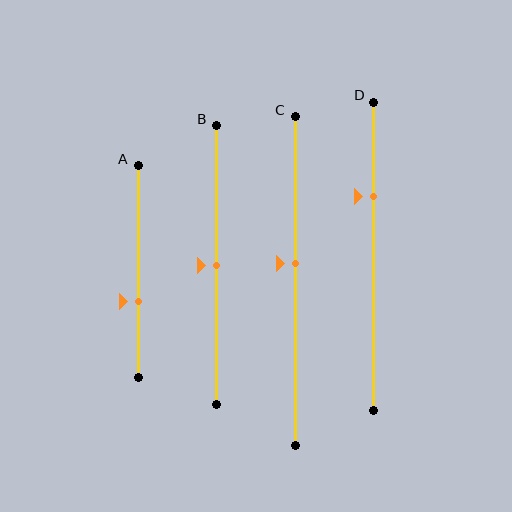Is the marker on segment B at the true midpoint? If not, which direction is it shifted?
Yes, the marker on segment B is at the true midpoint.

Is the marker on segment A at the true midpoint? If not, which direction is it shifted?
No, the marker on segment A is shifted downward by about 14% of the segment length.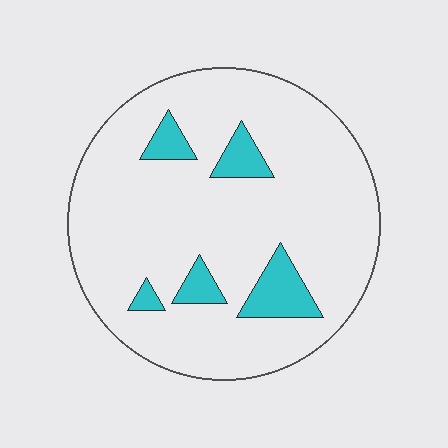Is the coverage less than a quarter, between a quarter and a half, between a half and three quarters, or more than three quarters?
Less than a quarter.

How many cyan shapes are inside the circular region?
5.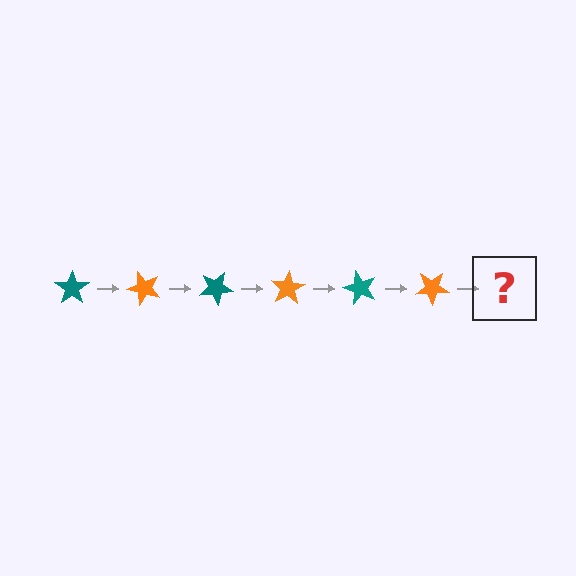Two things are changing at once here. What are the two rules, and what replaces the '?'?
The two rules are that it rotates 50 degrees each step and the color cycles through teal and orange. The '?' should be a teal star, rotated 300 degrees from the start.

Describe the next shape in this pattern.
It should be a teal star, rotated 300 degrees from the start.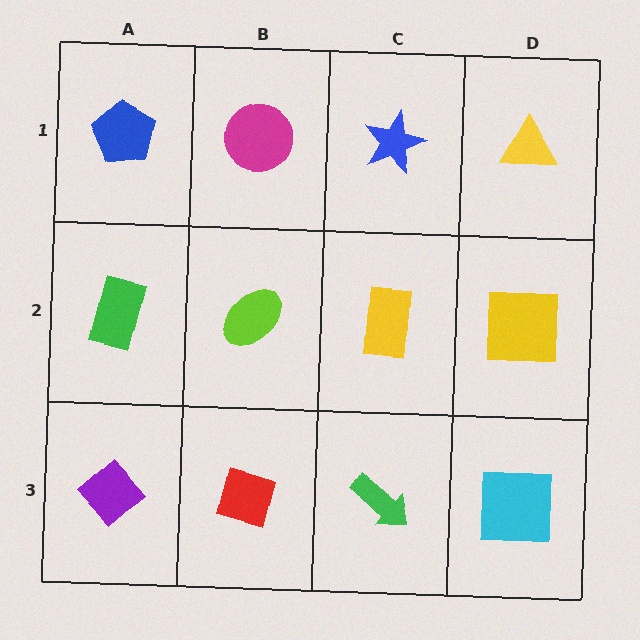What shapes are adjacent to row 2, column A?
A blue pentagon (row 1, column A), a purple diamond (row 3, column A), a lime ellipse (row 2, column B).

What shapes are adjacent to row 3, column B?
A lime ellipse (row 2, column B), a purple diamond (row 3, column A), a green arrow (row 3, column C).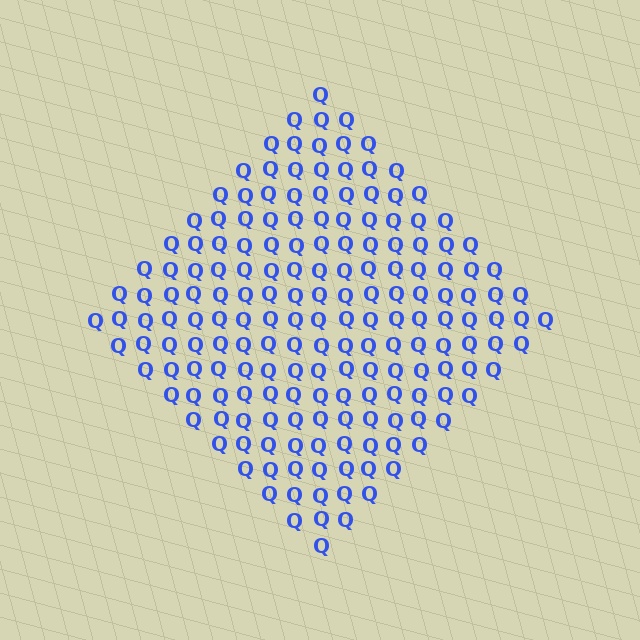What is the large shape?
The large shape is a diamond.